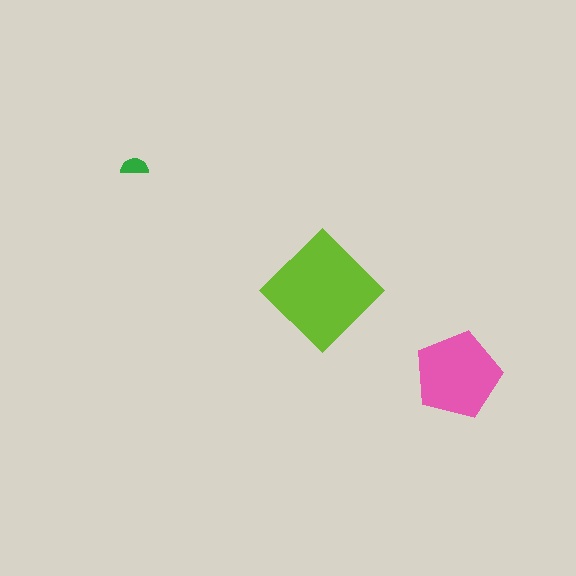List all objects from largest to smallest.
The lime diamond, the pink pentagon, the green semicircle.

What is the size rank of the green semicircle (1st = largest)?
3rd.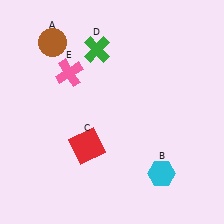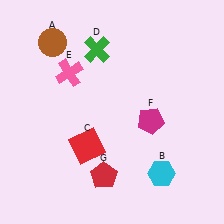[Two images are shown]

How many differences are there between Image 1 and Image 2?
There are 2 differences between the two images.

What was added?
A magenta pentagon (F), a red pentagon (G) were added in Image 2.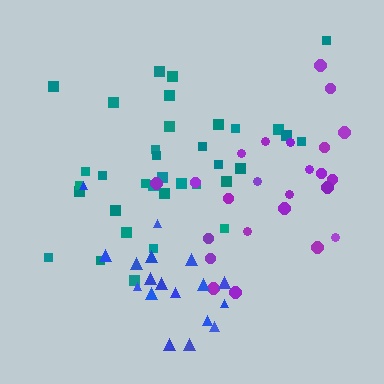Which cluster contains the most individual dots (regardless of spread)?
Teal (35).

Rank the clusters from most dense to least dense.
blue, teal, purple.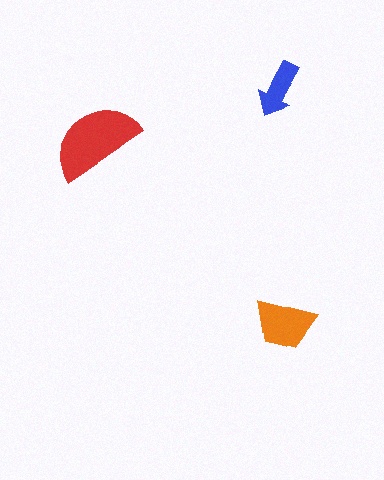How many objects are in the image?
There are 3 objects in the image.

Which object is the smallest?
The blue arrow.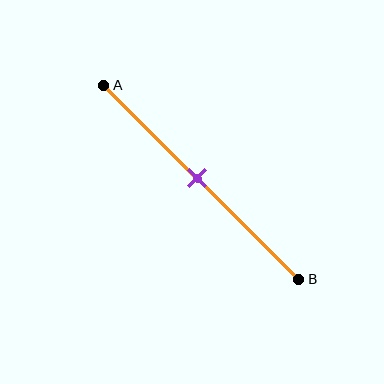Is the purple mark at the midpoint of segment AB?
Yes, the mark is approximately at the midpoint.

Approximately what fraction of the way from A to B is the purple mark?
The purple mark is approximately 50% of the way from A to B.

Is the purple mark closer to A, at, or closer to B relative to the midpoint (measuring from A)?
The purple mark is approximately at the midpoint of segment AB.